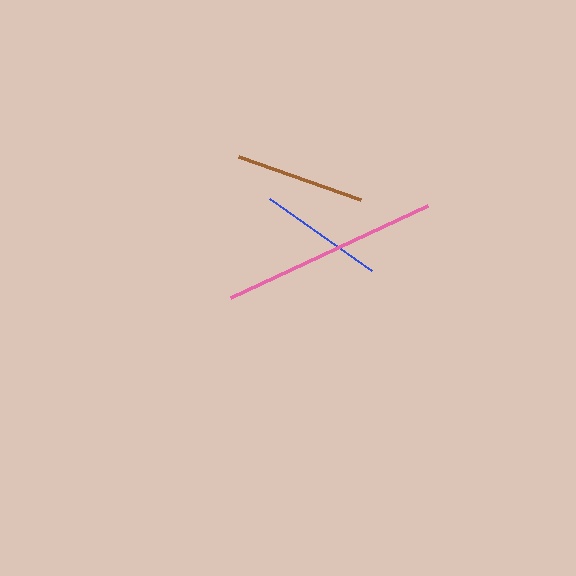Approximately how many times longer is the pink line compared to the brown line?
The pink line is approximately 1.7 times the length of the brown line.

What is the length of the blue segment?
The blue segment is approximately 124 pixels long.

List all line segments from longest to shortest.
From longest to shortest: pink, brown, blue.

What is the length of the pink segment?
The pink segment is approximately 217 pixels long.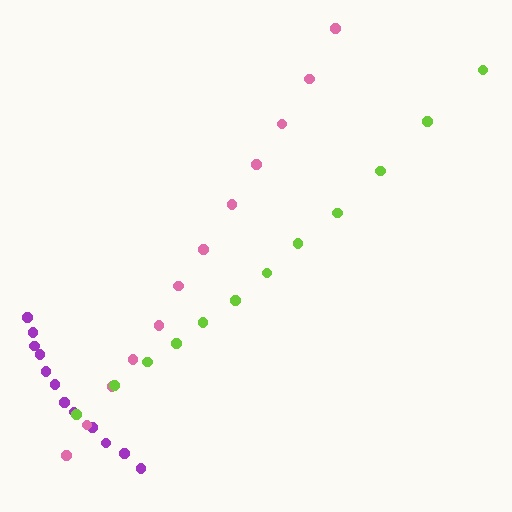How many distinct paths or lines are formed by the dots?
There are 3 distinct paths.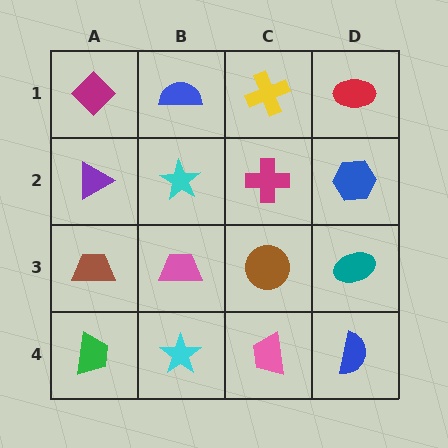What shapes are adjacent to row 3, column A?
A purple triangle (row 2, column A), a green trapezoid (row 4, column A), a pink trapezoid (row 3, column B).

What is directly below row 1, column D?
A blue hexagon.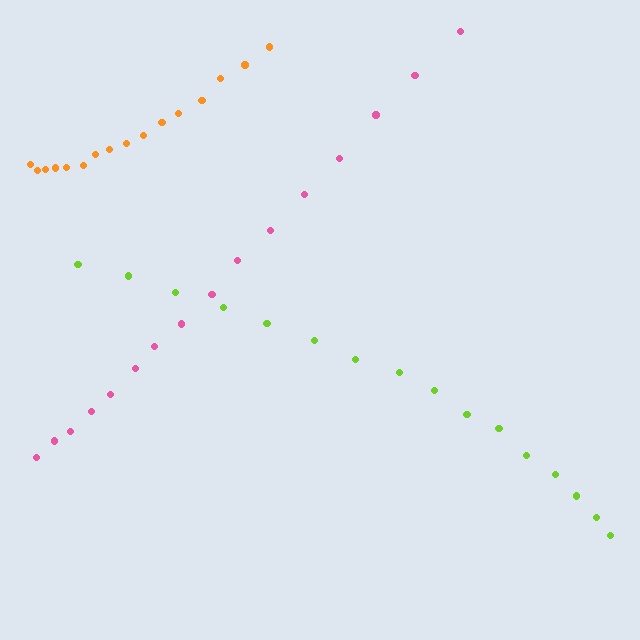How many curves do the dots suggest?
There are 3 distinct paths.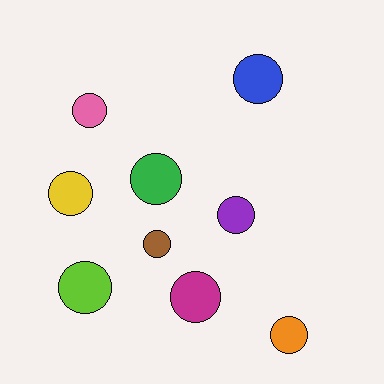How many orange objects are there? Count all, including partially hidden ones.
There is 1 orange object.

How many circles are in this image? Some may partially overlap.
There are 9 circles.